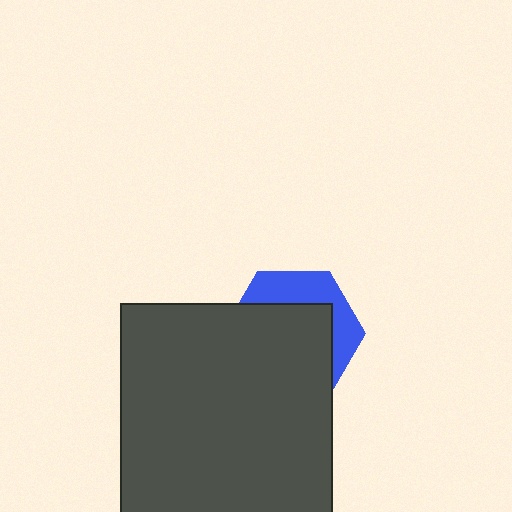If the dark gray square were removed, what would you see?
You would see the complete blue hexagon.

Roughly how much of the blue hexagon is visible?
A small part of it is visible (roughly 34%).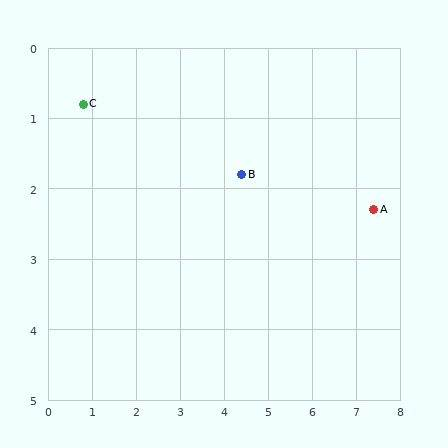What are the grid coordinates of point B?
Point B is at approximately (4.4, 1.8).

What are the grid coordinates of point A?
Point A is at approximately (7.4, 2.3).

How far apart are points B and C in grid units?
Points B and C are about 3.7 grid units apart.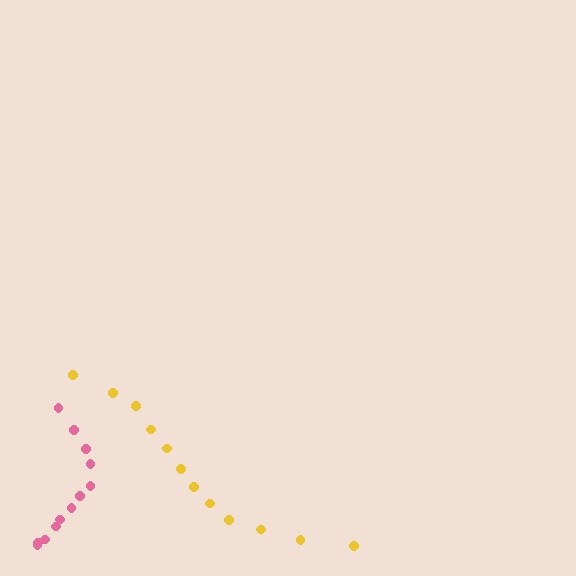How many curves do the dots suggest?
There are 2 distinct paths.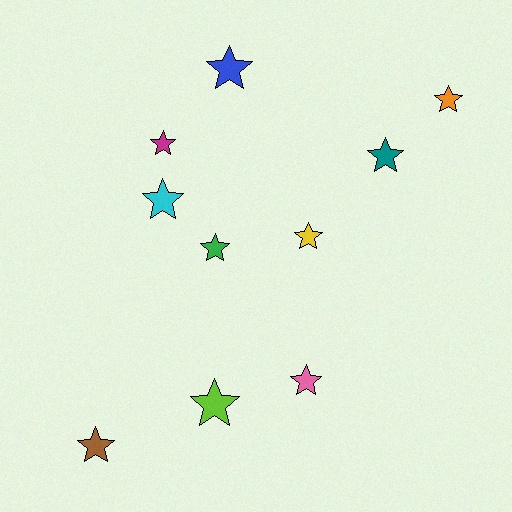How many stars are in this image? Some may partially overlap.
There are 10 stars.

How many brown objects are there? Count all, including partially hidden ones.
There is 1 brown object.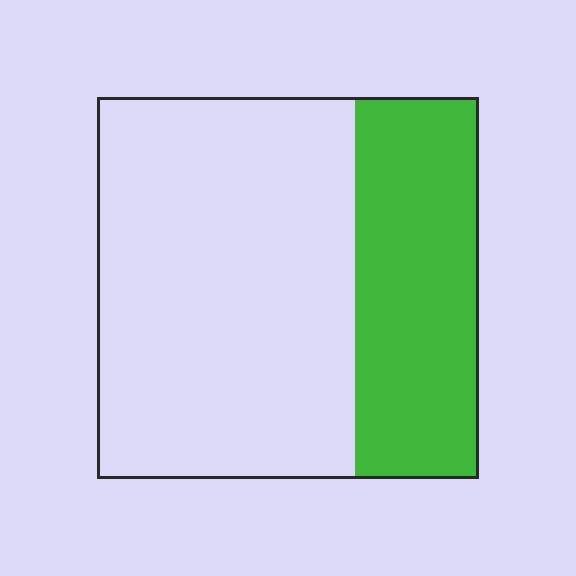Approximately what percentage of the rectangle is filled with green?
Approximately 30%.